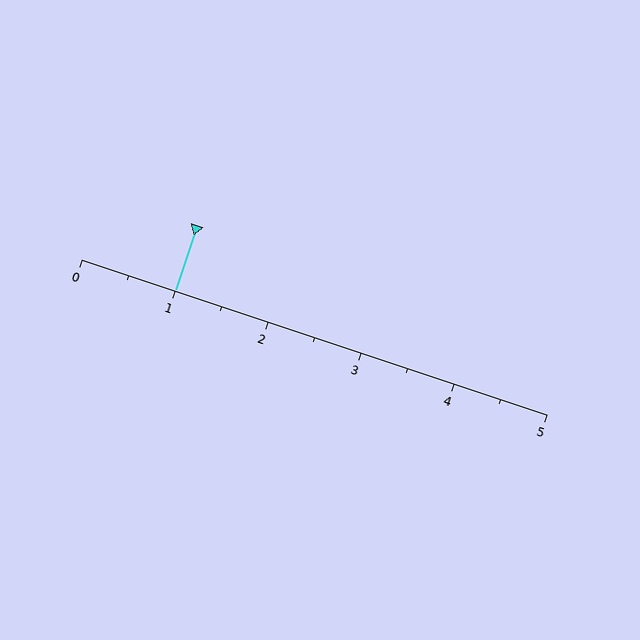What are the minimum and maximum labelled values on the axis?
The axis runs from 0 to 5.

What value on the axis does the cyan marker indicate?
The marker indicates approximately 1.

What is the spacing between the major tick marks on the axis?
The major ticks are spaced 1 apart.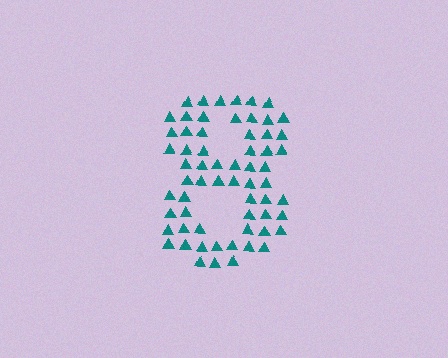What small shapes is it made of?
It is made of small triangles.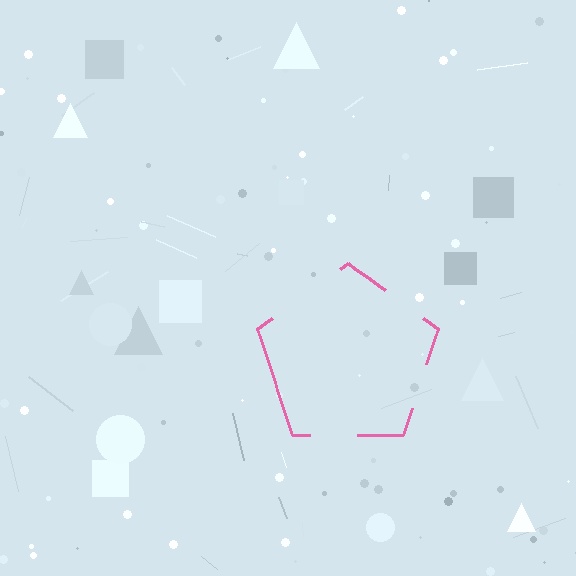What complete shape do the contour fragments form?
The contour fragments form a pentagon.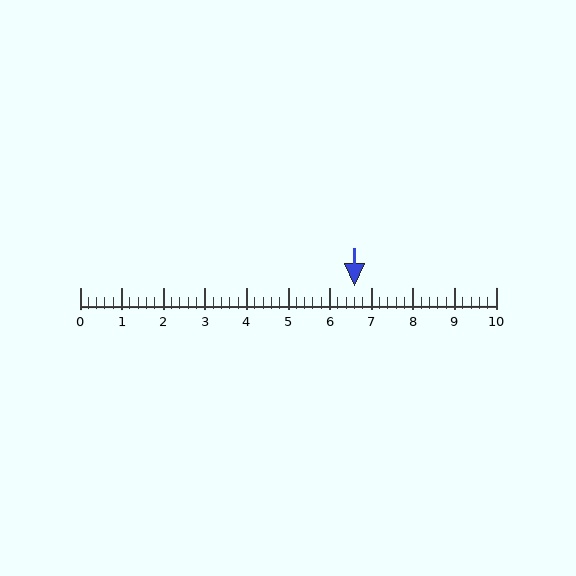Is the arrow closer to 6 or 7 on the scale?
The arrow is closer to 7.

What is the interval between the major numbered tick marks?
The major tick marks are spaced 1 units apart.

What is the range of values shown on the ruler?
The ruler shows values from 0 to 10.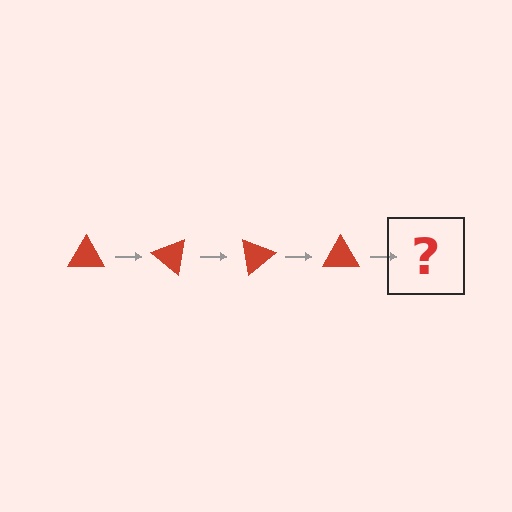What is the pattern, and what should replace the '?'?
The pattern is that the triangle rotates 40 degrees each step. The '?' should be a red triangle rotated 160 degrees.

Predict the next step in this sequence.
The next step is a red triangle rotated 160 degrees.